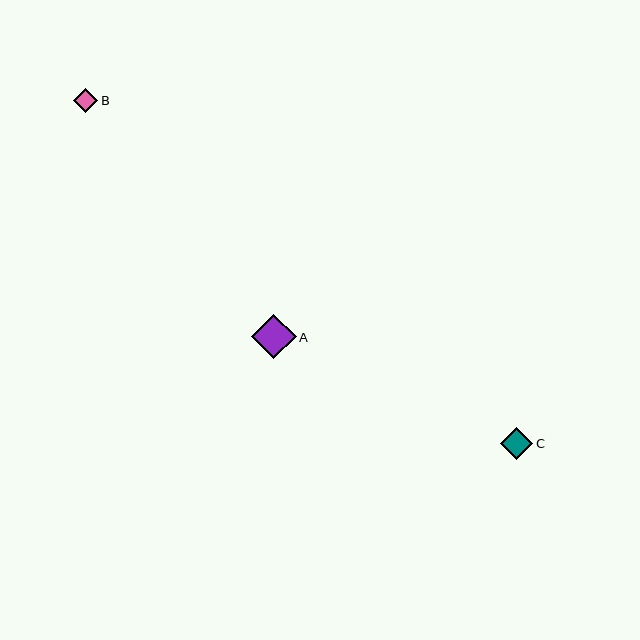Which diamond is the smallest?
Diamond B is the smallest with a size of approximately 24 pixels.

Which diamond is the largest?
Diamond A is the largest with a size of approximately 45 pixels.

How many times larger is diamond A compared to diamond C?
Diamond A is approximately 1.4 times the size of diamond C.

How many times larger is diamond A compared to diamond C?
Diamond A is approximately 1.4 times the size of diamond C.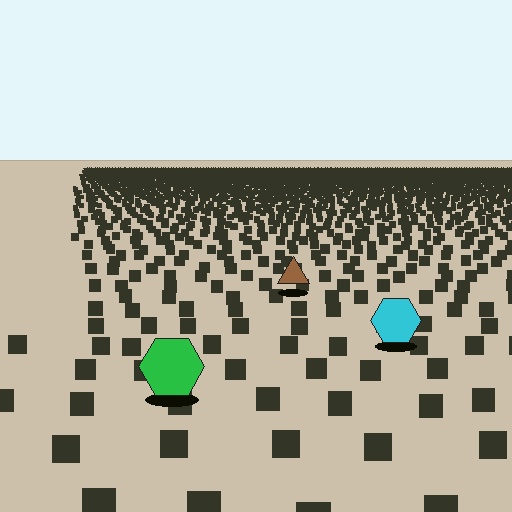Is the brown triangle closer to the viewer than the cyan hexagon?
No. The cyan hexagon is closer — you can tell from the texture gradient: the ground texture is coarser near it.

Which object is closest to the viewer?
The green hexagon is closest. The texture marks near it are larger and more spread out.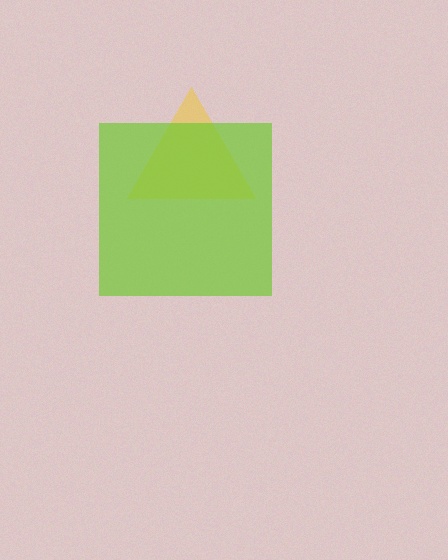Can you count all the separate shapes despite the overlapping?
Yes, there are 2 separate shapes.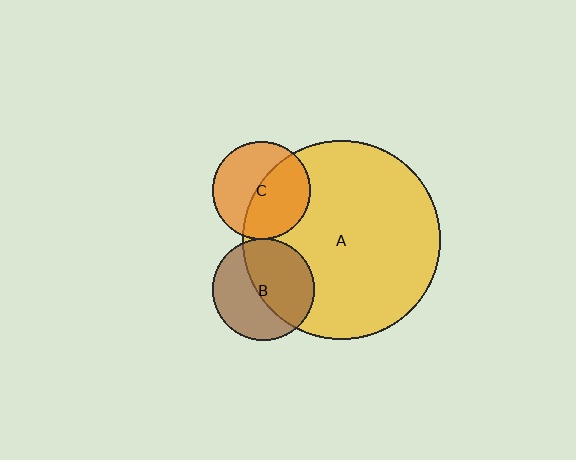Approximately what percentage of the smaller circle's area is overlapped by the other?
Approximately 55%.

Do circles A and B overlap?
Yes.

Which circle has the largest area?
Circle A (yellow).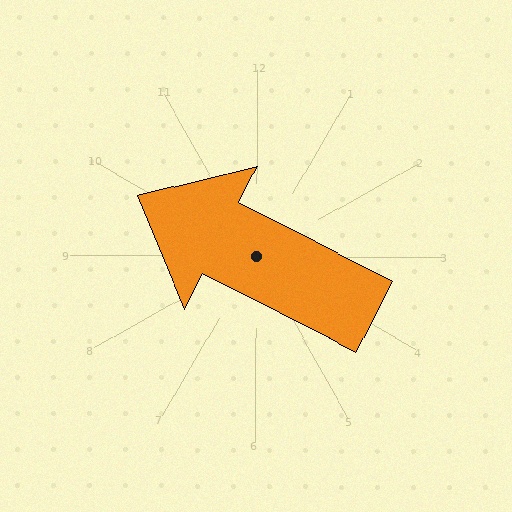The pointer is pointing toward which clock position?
Roughly 10 o'clock.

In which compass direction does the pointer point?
Northwest.